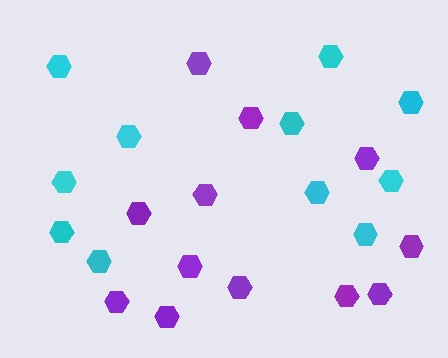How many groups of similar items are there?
There are 2 groups: one group of purple hexagons (12) and one group of cyan hexagons (11).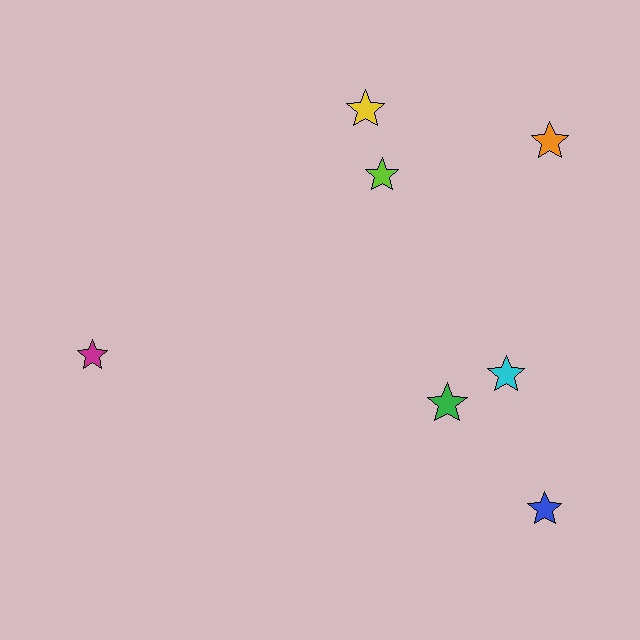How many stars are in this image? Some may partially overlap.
There are 7 stars.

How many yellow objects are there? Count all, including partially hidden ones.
There is 1 yellow object.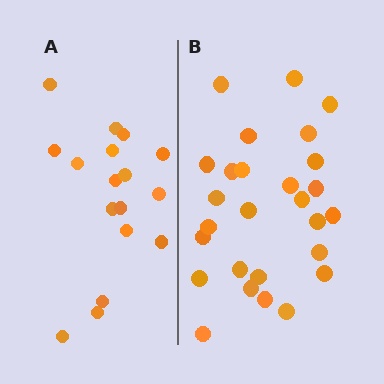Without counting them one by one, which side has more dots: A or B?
Region B (the right region) has more dots.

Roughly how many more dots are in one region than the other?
Region B has roughly 10 or so more dots than region A.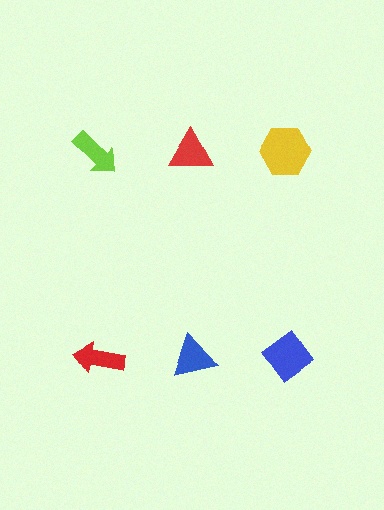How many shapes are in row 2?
3 shapes.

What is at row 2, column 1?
A red arrow.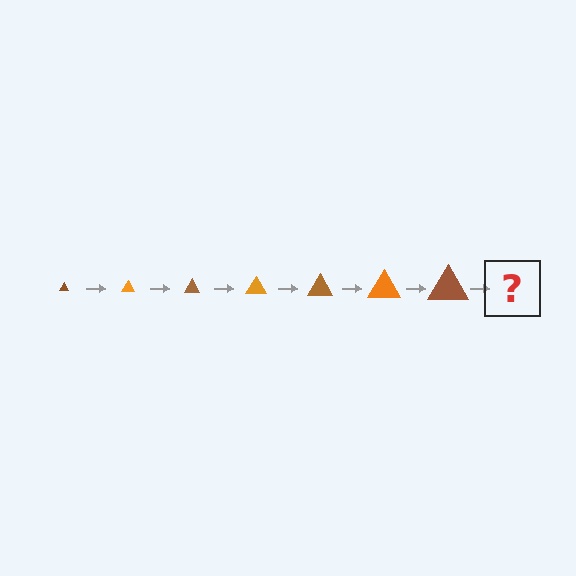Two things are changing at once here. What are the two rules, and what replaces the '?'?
The two rules are that the triangle grows larger each step and the color cycles through brown and orange. The '?' should be an orange triangle, larger than the previous one.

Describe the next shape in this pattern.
It should be an orange triangle, larger than the previous one.